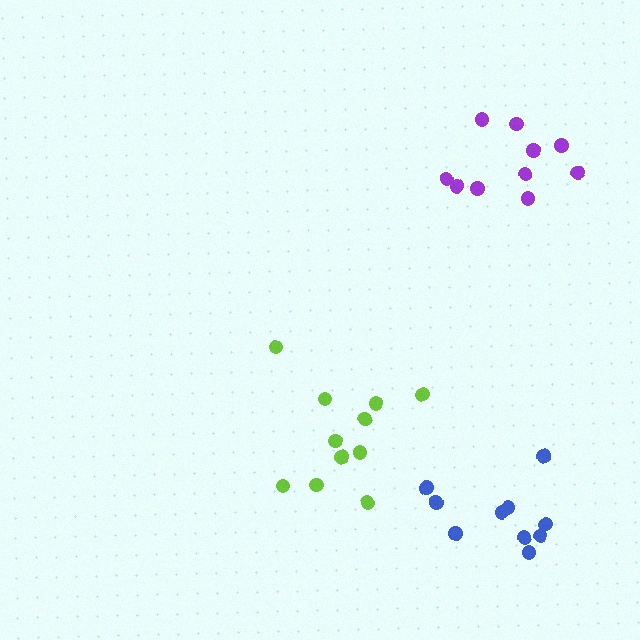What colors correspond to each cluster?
The clusters are colored: purple, lime, blue.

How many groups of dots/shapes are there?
There are 3 groups.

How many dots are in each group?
Group 1: 10 dots, Group 2: 11 dots, Group 3: 10 dots (31 total).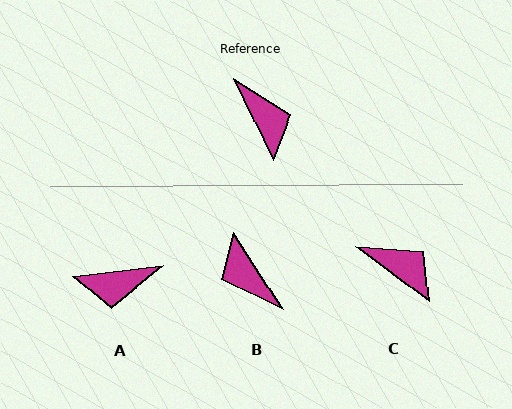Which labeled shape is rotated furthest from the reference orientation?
B, about 174 degrees away.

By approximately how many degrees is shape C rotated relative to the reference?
Approximately 27 degrees counter-clockwise.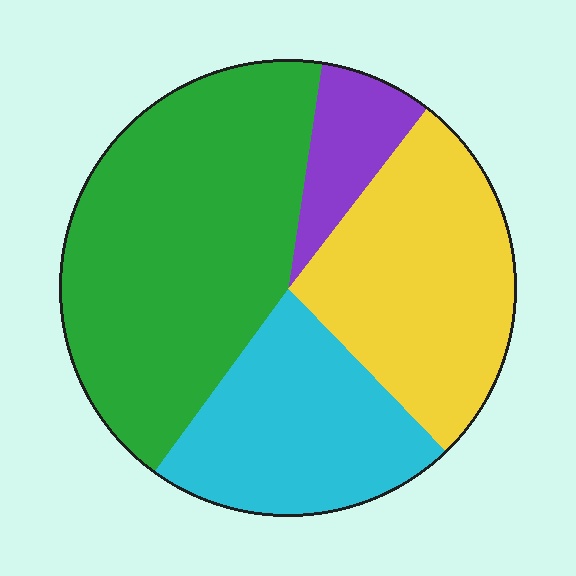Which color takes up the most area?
Green, at roughly 40%.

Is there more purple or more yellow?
Yellow.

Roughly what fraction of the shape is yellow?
Yellow takes up about one quarter (1/4) of the shape.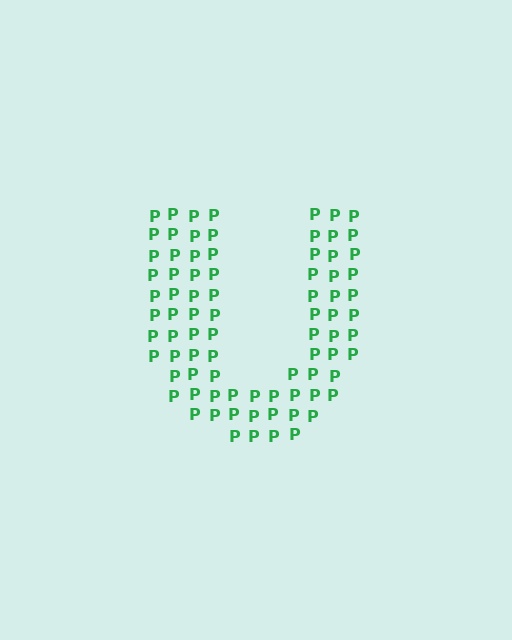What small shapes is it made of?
It is made of small letter P's.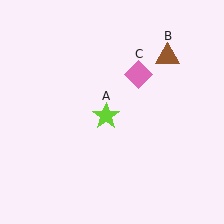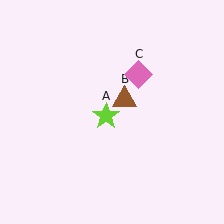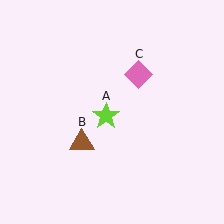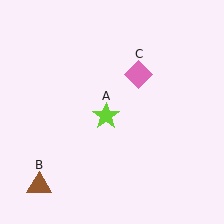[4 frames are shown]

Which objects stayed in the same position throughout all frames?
Lime star (object A) and pink diamond (object C) remained stationary.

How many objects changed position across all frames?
1 object changed position: brown triangle (object B).